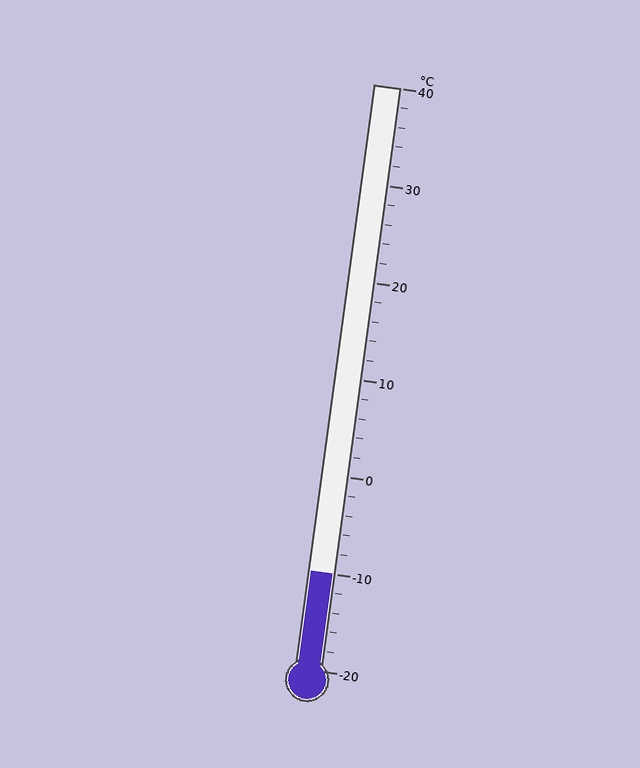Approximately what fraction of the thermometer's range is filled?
The thermometer is filled to approximately 15% of its range.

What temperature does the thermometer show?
The thermometer shows approximately -10°C.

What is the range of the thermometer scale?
The thermometer scale ranges from -20°C to 40°C.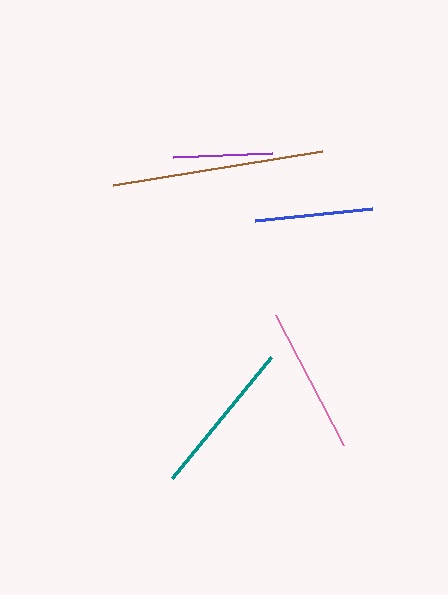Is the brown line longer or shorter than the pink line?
The brown line is longer than the pink line.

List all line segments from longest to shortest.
From longest to shortest: brown, teal, pink, blue, purple.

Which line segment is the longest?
The brown line is the longest at approximately 212 pixels.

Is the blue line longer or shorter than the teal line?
The teal line is longer than the blue line.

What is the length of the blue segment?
The blue segment is approximately 117 pixels long.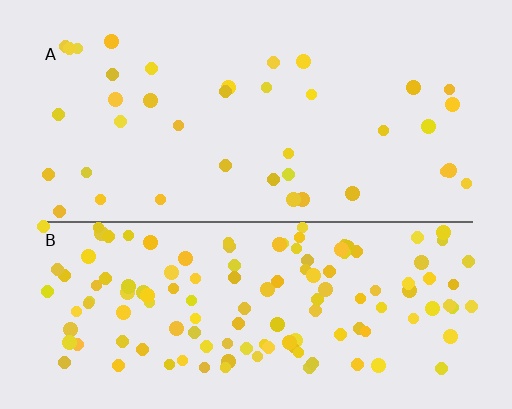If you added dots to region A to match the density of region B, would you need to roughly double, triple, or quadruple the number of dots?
Approximately triple.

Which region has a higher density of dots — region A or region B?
B (the bottom).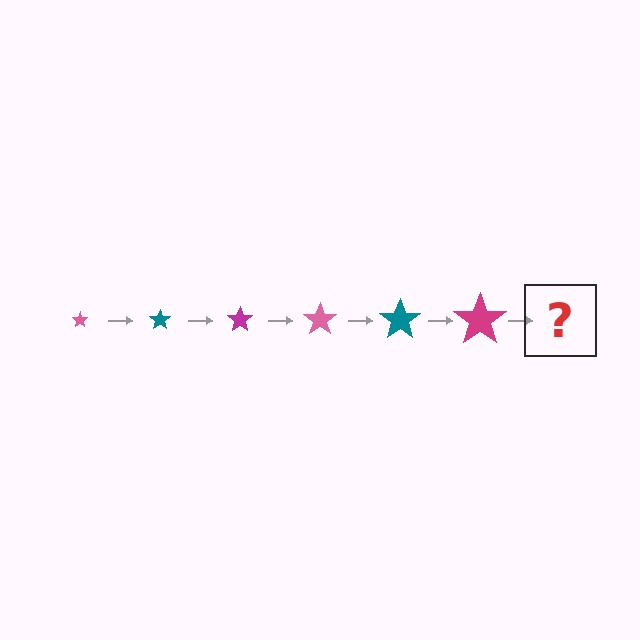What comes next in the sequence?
The next element should be a pink star, larger than the previous one.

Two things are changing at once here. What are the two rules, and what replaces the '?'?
The two rules are that the star grows larger each step and the color cycles through pink, teal, and magenta. The '?' should be a pink star, larger than the previous one.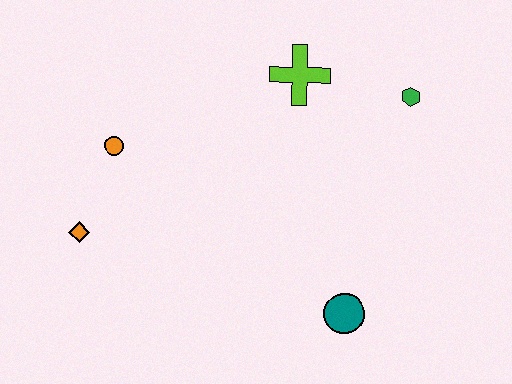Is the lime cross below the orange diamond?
No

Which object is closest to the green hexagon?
The lime cross is closest to the green hexagon.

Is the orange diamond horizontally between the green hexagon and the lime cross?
No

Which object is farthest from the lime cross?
The orange diamond is farthest from the lime cross.